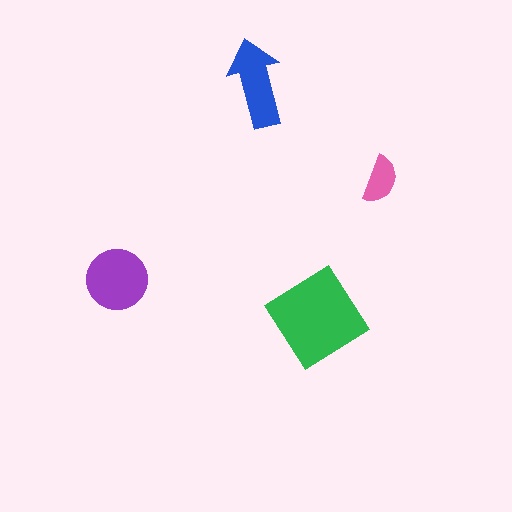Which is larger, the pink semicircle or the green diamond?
The green diamond.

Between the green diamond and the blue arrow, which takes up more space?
The green diamond.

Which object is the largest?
The green diamond.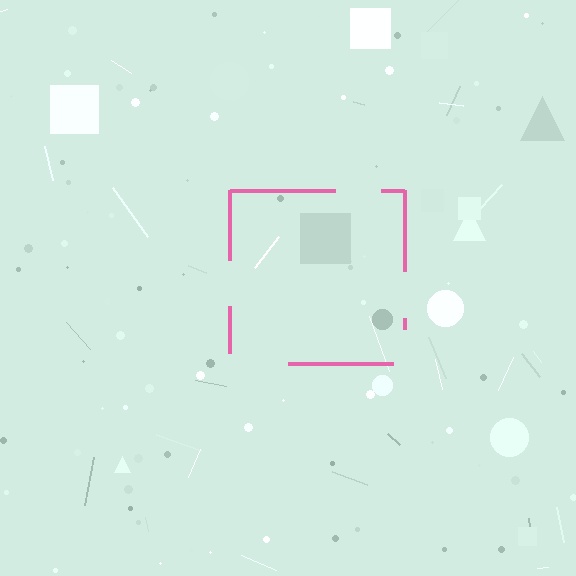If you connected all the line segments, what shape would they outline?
They would outline a square.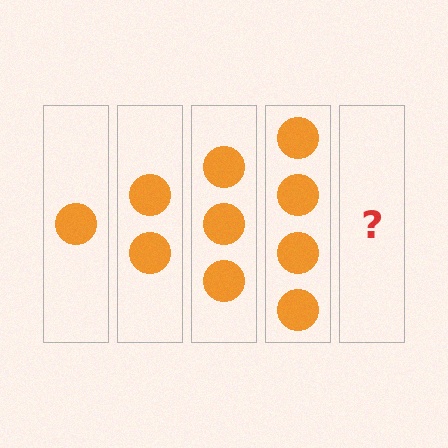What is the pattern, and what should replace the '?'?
The pattern is that each step adds one more circle. The '?' should be 5 circles.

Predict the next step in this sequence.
The next step is 5 circles.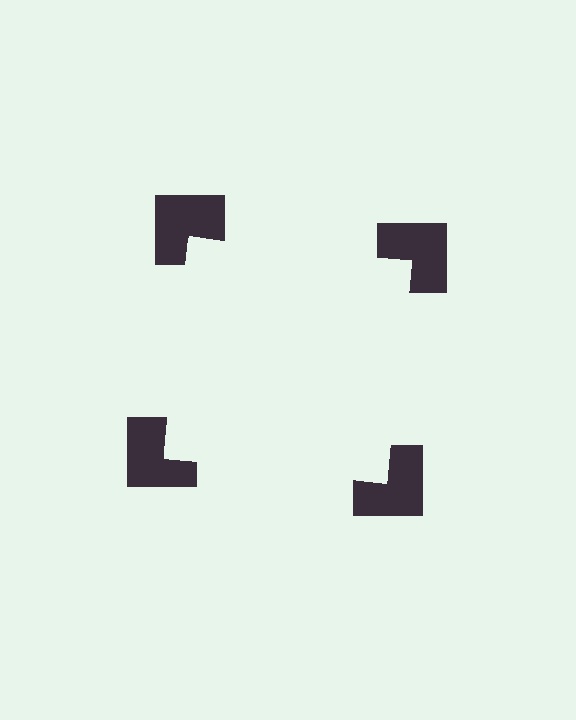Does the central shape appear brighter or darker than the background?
It typically appears slightly brighter than the background, even though no actual brightness change is drawn.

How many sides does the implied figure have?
4 sides.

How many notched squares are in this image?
There are 4 — one at each vertex of the illusory square.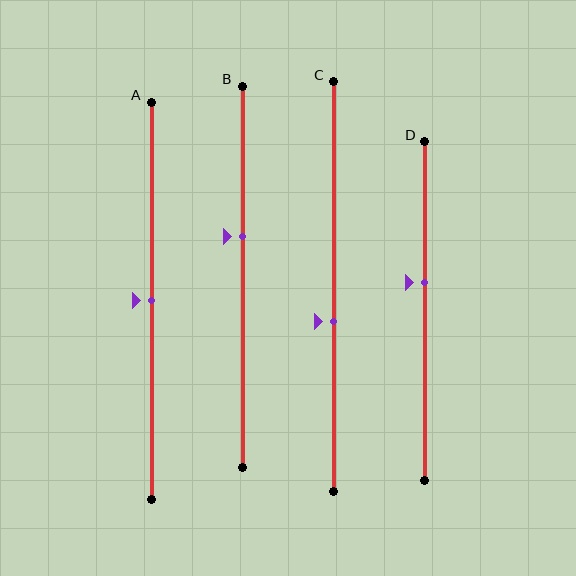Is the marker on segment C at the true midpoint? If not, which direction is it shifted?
No, the marker on segment C is shifted downward by about 8% of the segment length.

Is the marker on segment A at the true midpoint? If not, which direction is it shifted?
Yes, the marker on segment A is at the true midpoint.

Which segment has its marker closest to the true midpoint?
Segment A has its marker closest to the true midpoint.